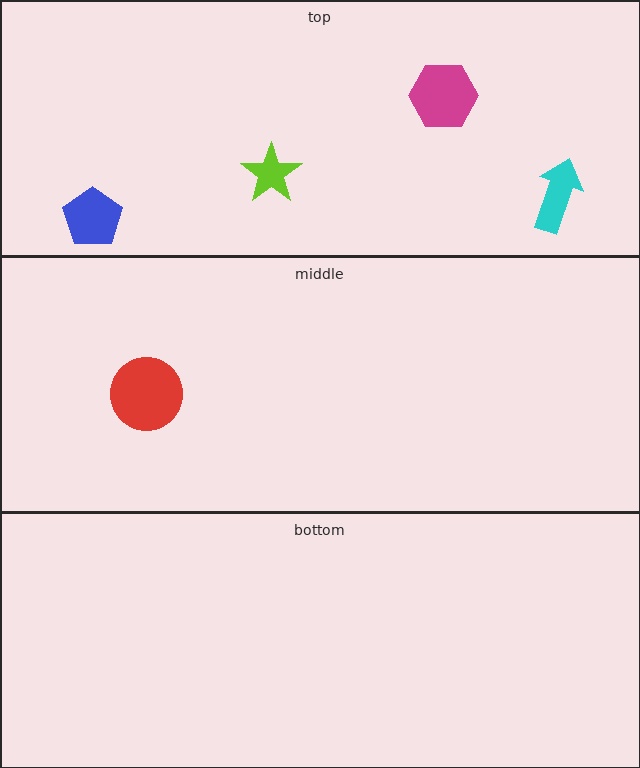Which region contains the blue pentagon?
The top region.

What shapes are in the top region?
The lime star, the blue pentagon, the cyan arrow, the magenta hexagon.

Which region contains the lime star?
The top region.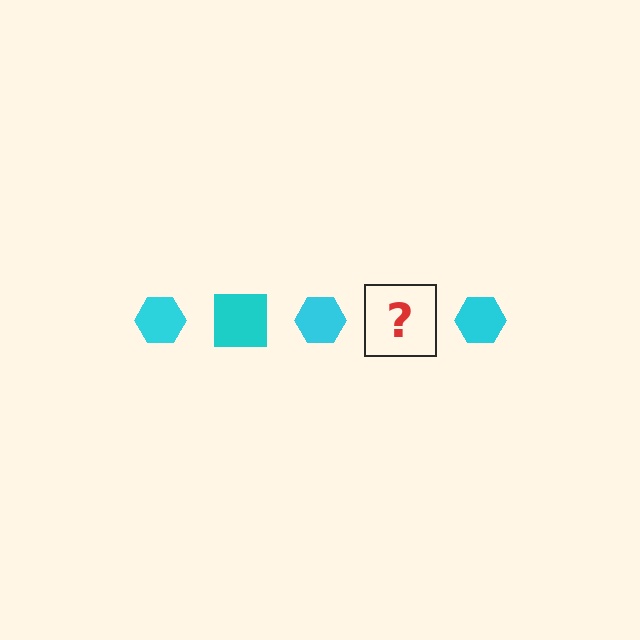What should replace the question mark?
The question mark should be replaced with a cyan square.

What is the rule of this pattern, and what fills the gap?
The rule is that the pattern cycles through hexagon, square shapes in cyan. The gap should be filled with a cyan square.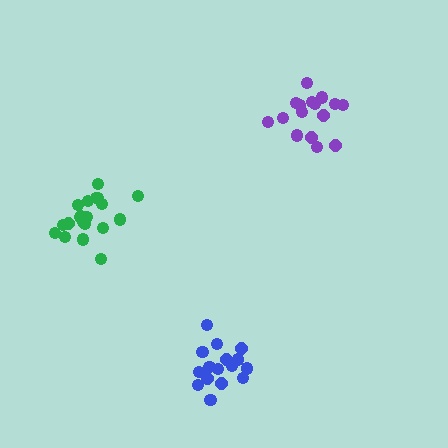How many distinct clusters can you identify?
There are 3 distinct clusters.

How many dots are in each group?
Group 1: 20 dots, Group 2: 16 dots, Group 3: 16 dots (52 total).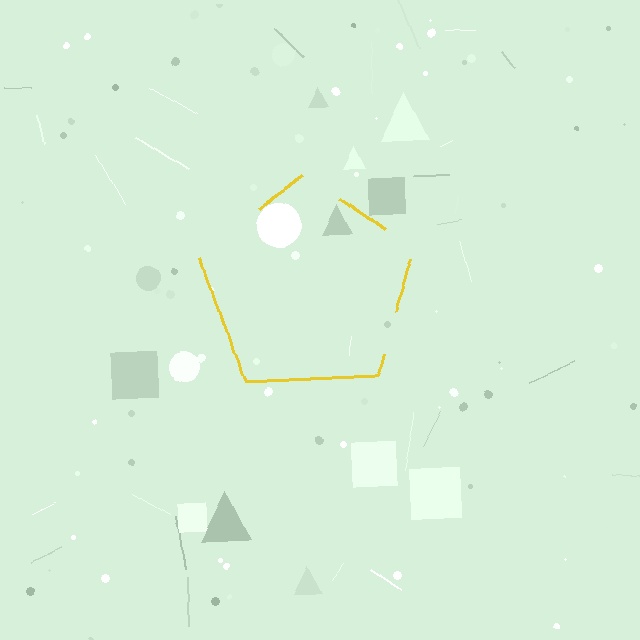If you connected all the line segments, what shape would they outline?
They would outline a pentagon.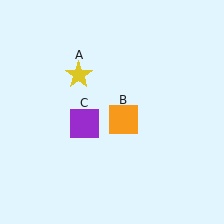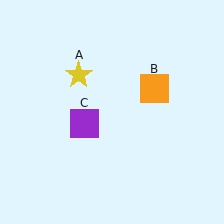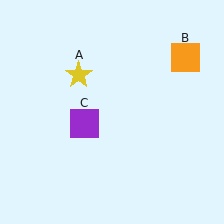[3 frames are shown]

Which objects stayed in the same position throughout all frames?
Yellow star (object A) and purple square (object C) remained stationary.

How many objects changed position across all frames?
1 object changed position: orange square (object B).